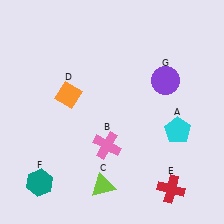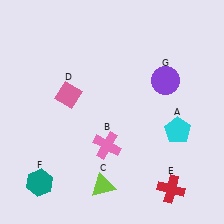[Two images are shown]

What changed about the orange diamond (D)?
In Image 1, D is orange. In Image 2, it changed to pink.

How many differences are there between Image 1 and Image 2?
There is 1 difference between the two images.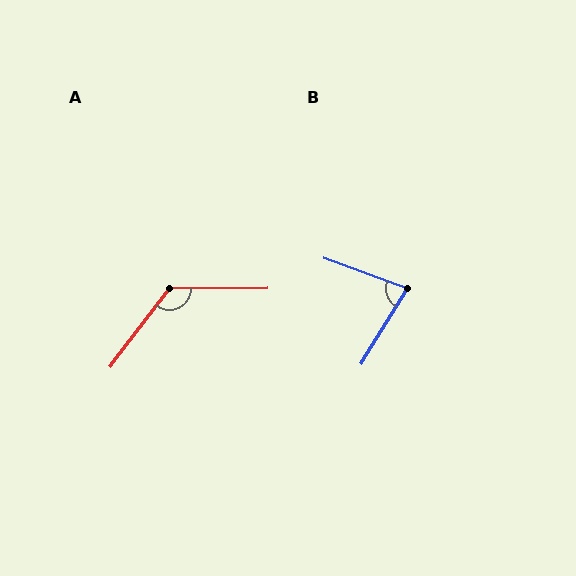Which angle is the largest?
A, at approximately 128 degrees.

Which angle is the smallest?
B, at approximately 79 degrees.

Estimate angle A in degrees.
Approximately 128 degrees.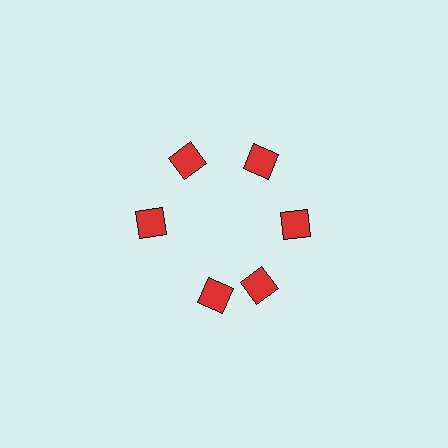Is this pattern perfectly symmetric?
No. The 6 red diamonds are arranged in a ring, but one element near the 7 o'clock position is rotated out of alignment along the ring, breaking the 6-fold rotational symmetry.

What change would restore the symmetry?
The symmetry would be restored by rotating it back into even spacing with its neighbors so that all 6 diamonds sit at equal angles and equal distance from the center.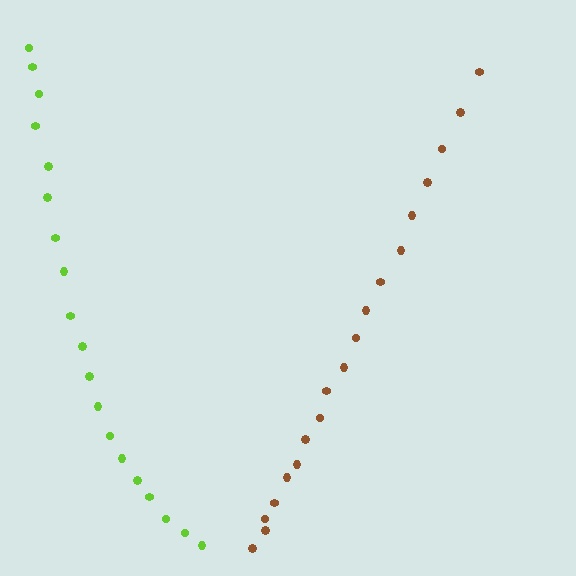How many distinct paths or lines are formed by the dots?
There are 2 distinct paths.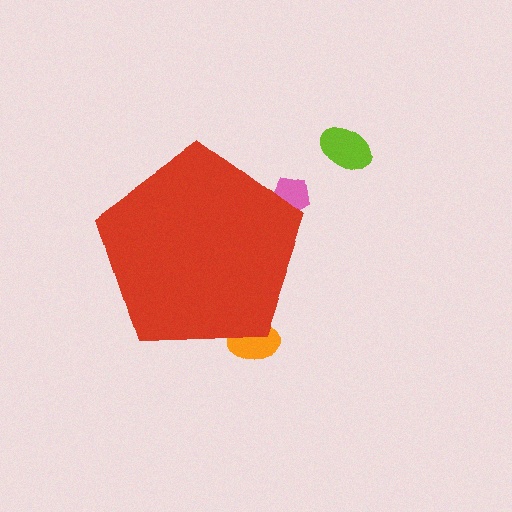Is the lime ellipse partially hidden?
No, the lime ellipse is fully visible.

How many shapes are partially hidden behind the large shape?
2 shapes are partially hidden.